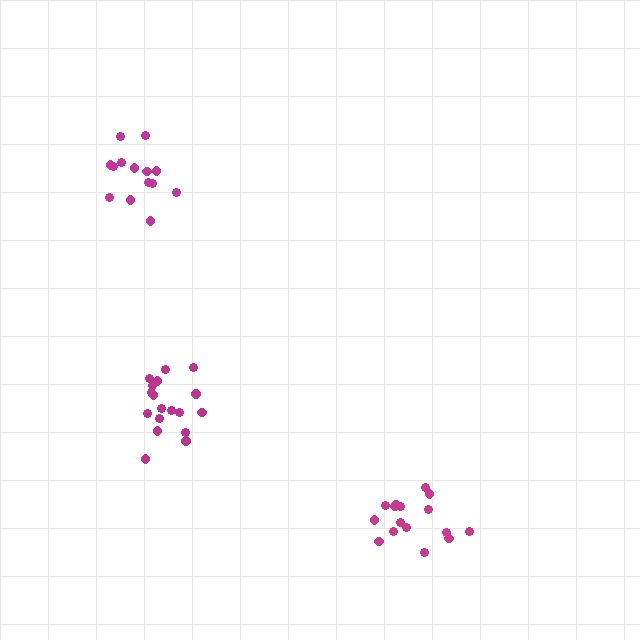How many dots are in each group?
Group 1: 19 dots, Group 2: 14 dots, Group 3: 17 dots (50 total).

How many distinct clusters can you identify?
There are 3 distinct clusters.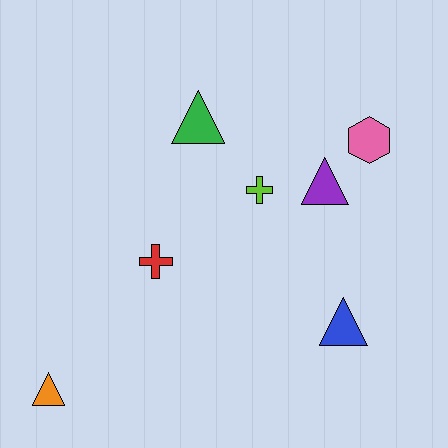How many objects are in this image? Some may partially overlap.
There are 7 objects.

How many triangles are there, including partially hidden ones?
There are 4 triangles.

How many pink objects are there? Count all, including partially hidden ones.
There is 1 pink object.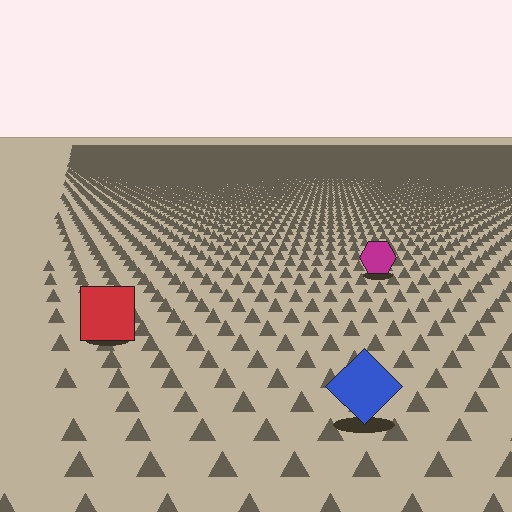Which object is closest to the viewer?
The blue diamond is closest. The texture marks near it are larger and more spread out.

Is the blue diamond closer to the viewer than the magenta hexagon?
Yes. The blue diamond is closer — you can tell from the texture gradient: the ground texture is coarser near it.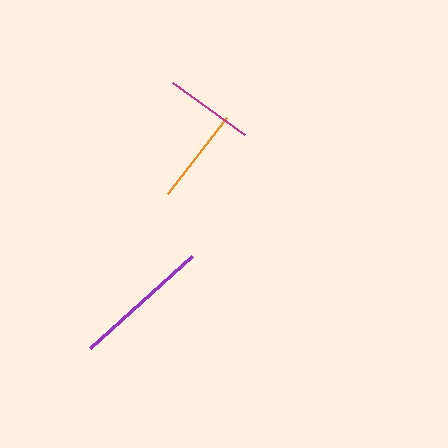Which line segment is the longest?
The purple line is the longest at approximately 137 pixels.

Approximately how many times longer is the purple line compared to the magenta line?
The purple line is approximately 1.5 times the length of the magenta line.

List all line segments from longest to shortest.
From longest to shortest: purple, orange, magenta.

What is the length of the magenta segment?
The magenta segment is approximately 89 pixels long.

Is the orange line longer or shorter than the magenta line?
The orange line is longer than the magenta line.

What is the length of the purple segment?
The purple segment is approximately 137 pixels long.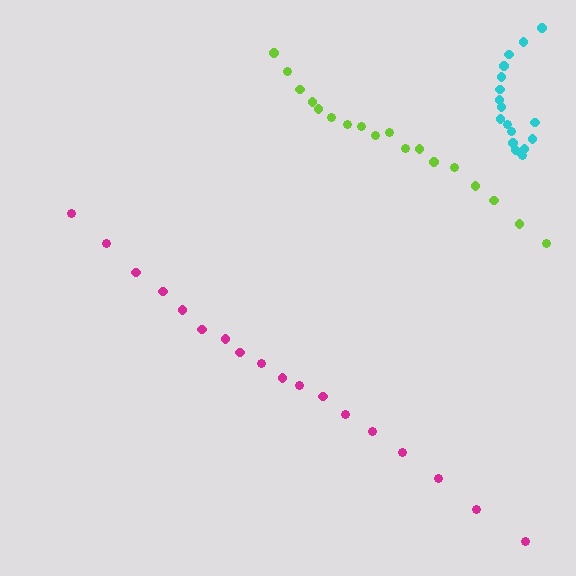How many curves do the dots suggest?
There are 3 distinct paths.